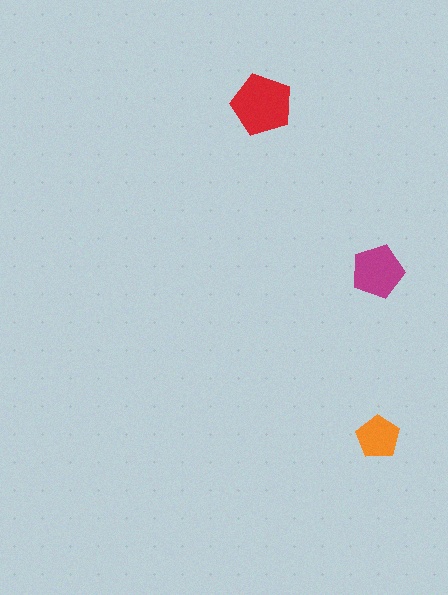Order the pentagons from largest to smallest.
the red one, the magenta one, the orange one.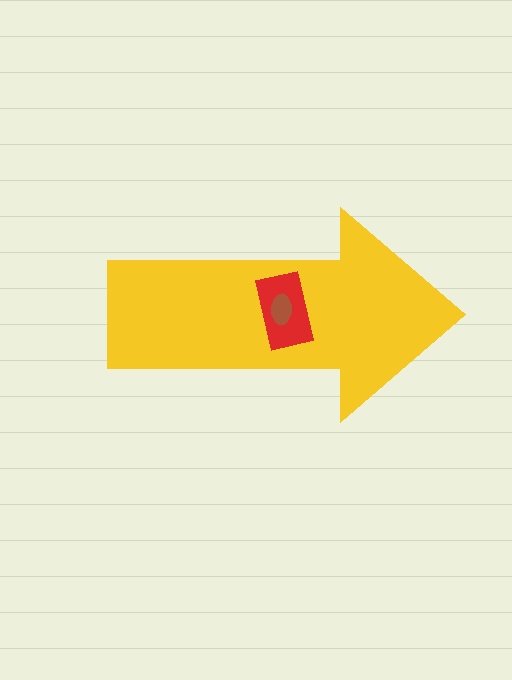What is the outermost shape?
The yellow arrow.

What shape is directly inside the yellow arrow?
The red rectangle.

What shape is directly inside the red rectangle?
The brown ellipse.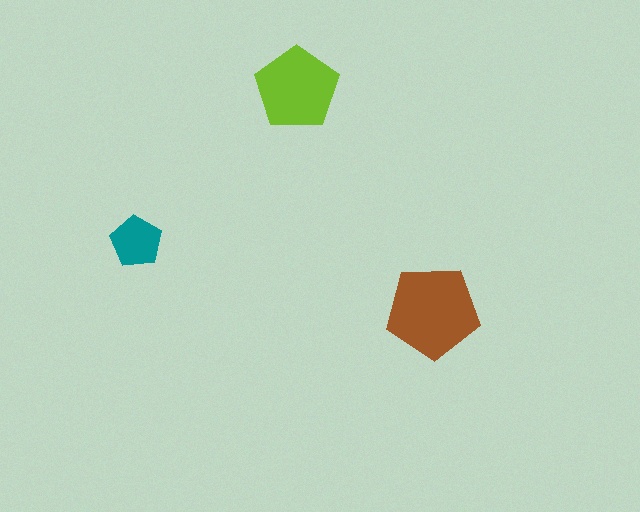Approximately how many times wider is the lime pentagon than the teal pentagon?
About 1.5 times wider.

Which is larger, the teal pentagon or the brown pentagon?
The brown one.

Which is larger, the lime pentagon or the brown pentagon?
The brown one.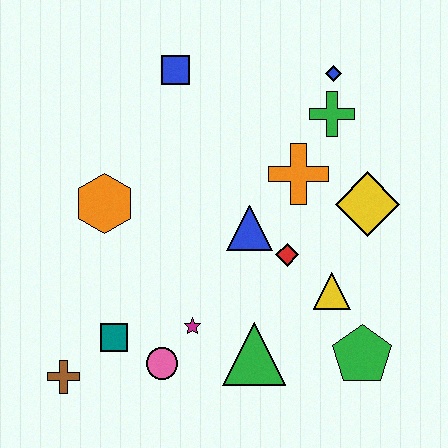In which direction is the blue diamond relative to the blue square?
The blue diamond is to the right of the blue square.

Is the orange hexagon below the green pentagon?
No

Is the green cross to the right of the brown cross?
Yes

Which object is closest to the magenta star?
The pink circle is closest to the magenta star.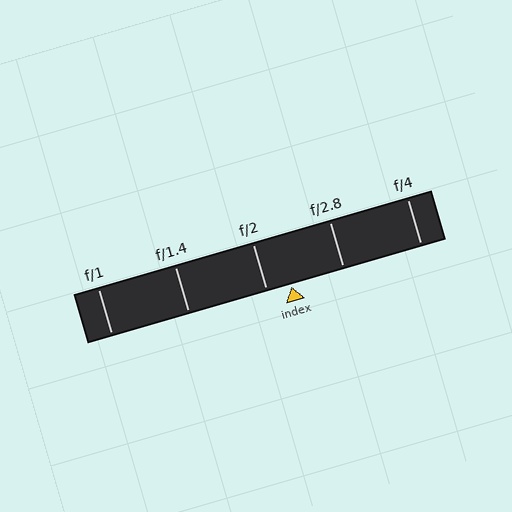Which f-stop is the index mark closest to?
The index mark is closest to f/2.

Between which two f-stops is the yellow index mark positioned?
The index mark is between f/2 and f/2.8.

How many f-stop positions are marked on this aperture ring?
There are 5 f-stop positions marked.